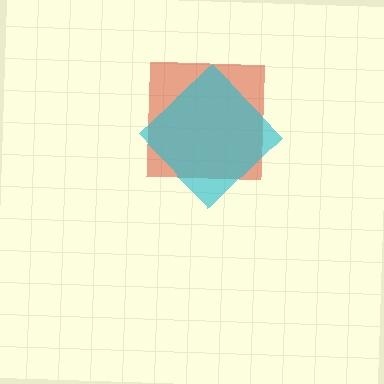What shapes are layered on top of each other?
The layered shapes are: a red square, a cyan diamond.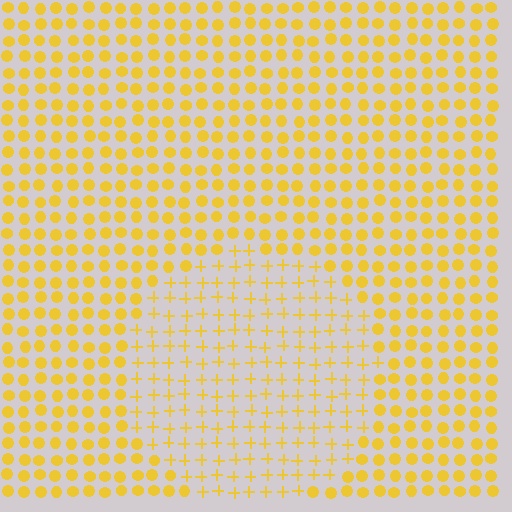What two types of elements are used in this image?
The image uses plus signs inside the circle region and circles outside it.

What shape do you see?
I see a circle.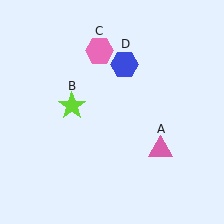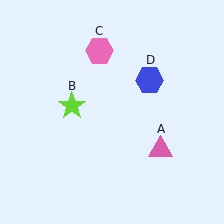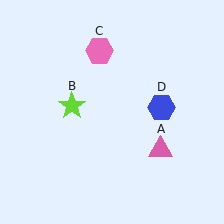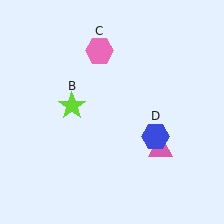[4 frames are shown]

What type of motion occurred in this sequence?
The blue hexagon (object D) rotated clockwise around the center of the scene.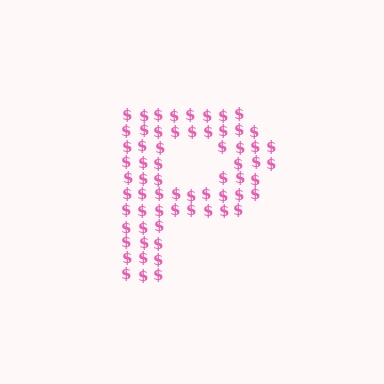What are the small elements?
The small elements are dollar signs.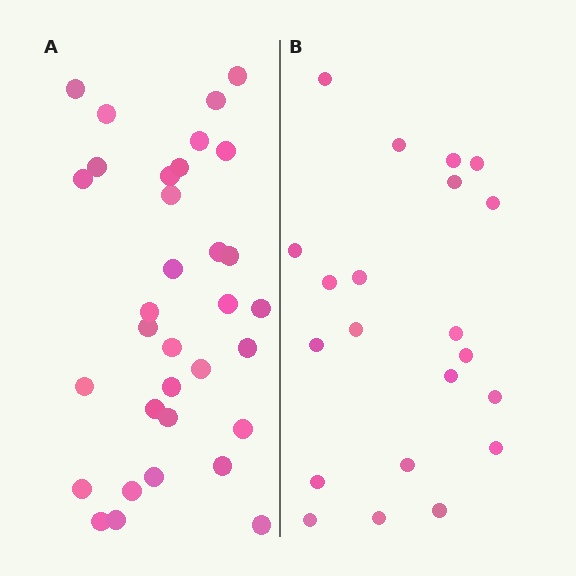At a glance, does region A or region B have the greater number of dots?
Region A (the left region) has more dots.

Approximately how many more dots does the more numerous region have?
Region A has roughly 12 or so more dots than region B.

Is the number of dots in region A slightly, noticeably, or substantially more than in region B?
Region A has substantially more. The ratio is roughly 1.6 to 1.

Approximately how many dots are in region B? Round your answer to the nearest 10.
About 20 dots. (The exact count is 21, which rounds to 20.)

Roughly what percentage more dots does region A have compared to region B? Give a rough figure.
About 55% more.